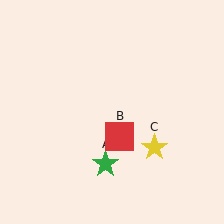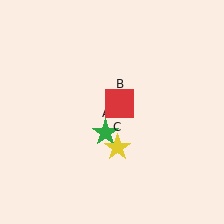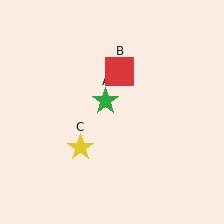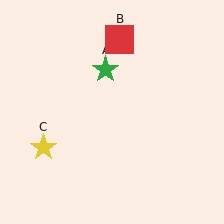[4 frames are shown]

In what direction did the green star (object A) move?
The green star (object A) moved up.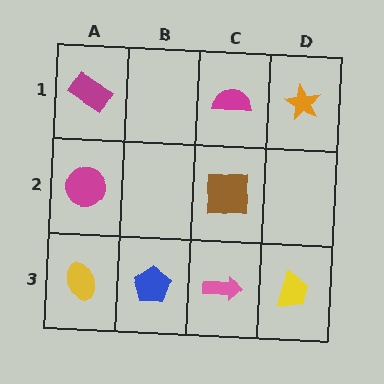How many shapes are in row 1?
3 shapes.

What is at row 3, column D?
A yellow trapezoid.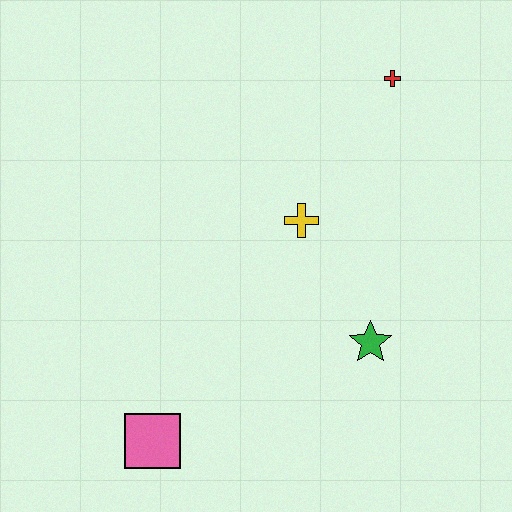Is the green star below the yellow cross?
Yes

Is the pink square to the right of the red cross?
No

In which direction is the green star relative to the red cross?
The green star is below the red cross.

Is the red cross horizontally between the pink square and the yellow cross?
No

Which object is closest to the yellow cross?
The green star is closest to the yellow cross.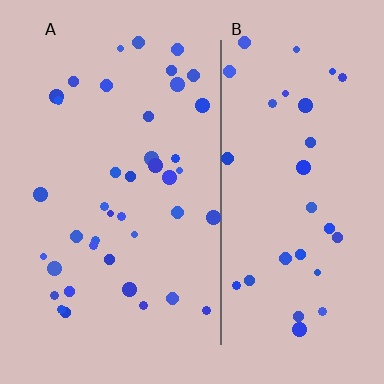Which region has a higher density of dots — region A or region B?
A (the left).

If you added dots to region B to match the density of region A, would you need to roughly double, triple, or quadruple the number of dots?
Approximately double.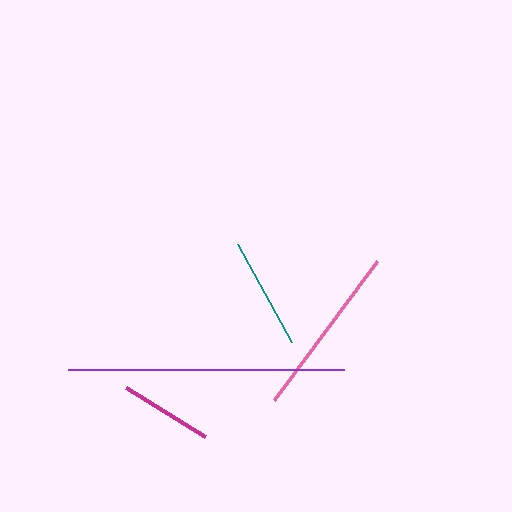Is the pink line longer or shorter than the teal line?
The pink line is longer than the teal line.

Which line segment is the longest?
The purple line is the longest at approximately 275 pixels.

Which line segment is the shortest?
The magenta line is the shortest at approximately 93 pixels.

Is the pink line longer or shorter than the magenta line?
The pink line is longer than the magenta line.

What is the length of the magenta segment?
The magenta segment is approximately 93 pixels long.